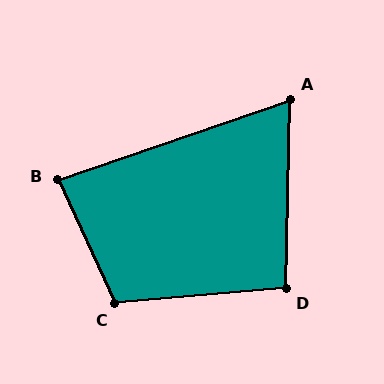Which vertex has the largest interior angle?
C, at approximately 110 degrees.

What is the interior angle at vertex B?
Approximately 84 degrees (acute).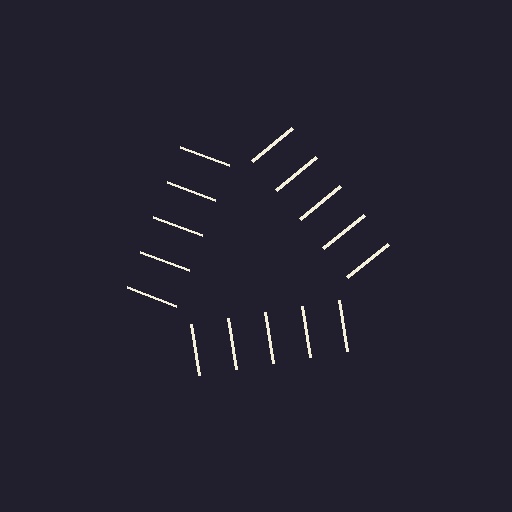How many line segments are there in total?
15 — 5 along each of the 3 edges.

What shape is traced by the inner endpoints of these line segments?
An illusory triangle — the line segments terminate on its edges but no continuous stroke is drawn.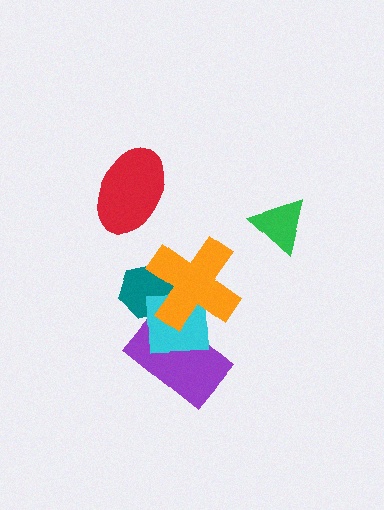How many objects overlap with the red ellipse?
0 objects overlap with the red ellipse.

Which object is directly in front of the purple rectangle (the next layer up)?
The cyan square is directly in front of the purple rectangle.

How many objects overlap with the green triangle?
0 objects overlap with the green triangle.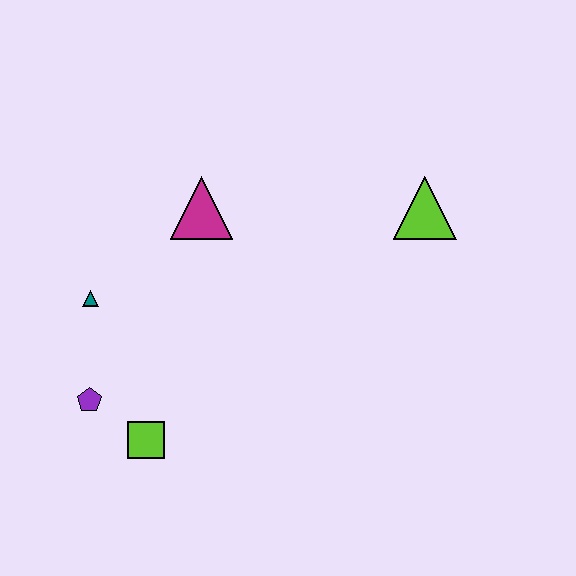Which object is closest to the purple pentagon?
The lime square is closest to the purple pentagon.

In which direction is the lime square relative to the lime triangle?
The lime square is to the left of the lime triangle.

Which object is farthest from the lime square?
The lime triangle is farthest from the lime square.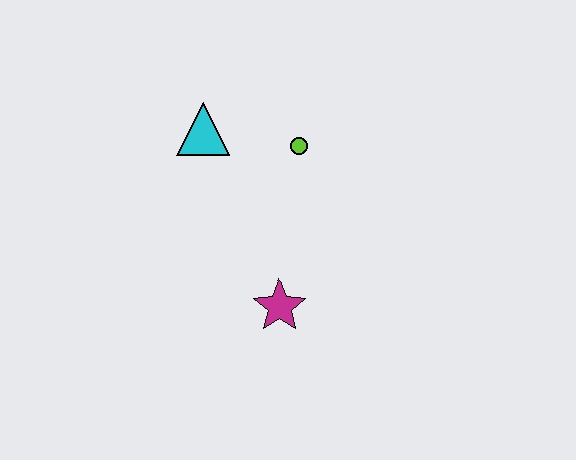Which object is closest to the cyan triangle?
The lime circle is closest to the cyan triangle.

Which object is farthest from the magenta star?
The cyan triangle is farthest from the magenta star.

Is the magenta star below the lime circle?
Yes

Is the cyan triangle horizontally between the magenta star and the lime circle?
No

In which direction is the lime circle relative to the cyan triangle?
The lime circle is to the right of the cyan triangle.